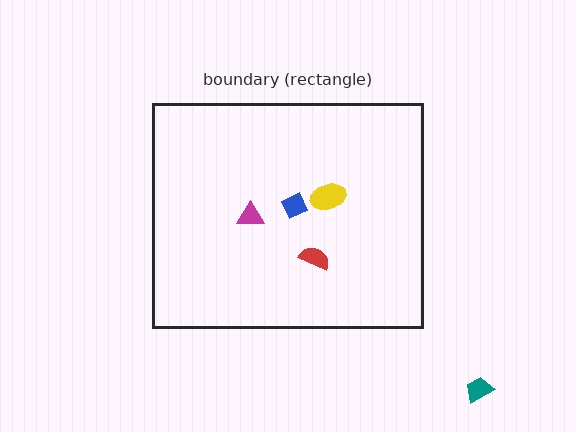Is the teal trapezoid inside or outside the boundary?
Outside.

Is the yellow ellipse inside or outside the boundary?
Inside.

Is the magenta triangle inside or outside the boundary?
Inside.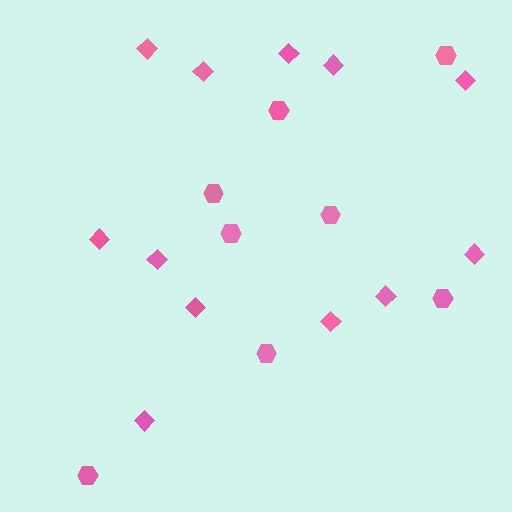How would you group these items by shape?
There are 2 groups: one group of diamonds (12) and one group of hexagons (8).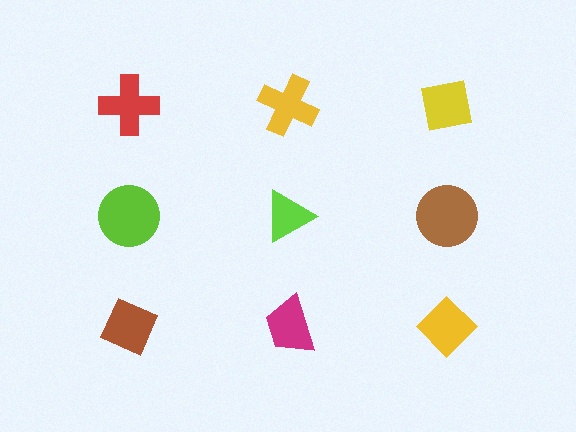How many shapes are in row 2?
3 shapes.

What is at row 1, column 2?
A yellow cross.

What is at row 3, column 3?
A yellow diamond.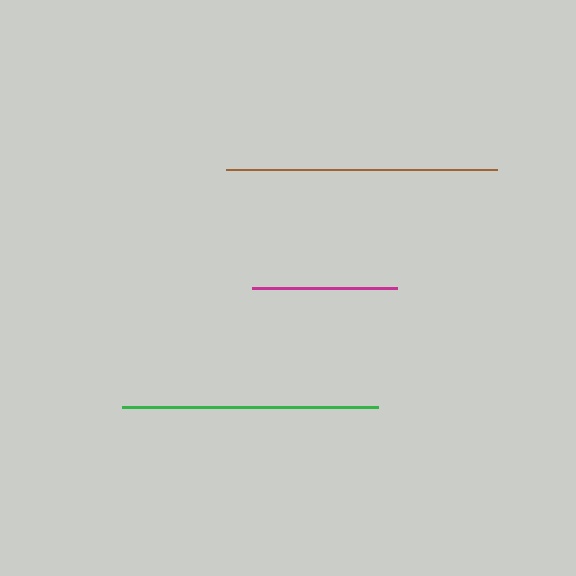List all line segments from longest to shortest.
From longest to shortest: brown, green, magenta.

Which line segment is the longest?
The brown line is the longest at approximately 271 pixels.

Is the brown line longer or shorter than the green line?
The brown line is longer than the green line.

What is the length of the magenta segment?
The magenta segment is approximately 145 pixels long.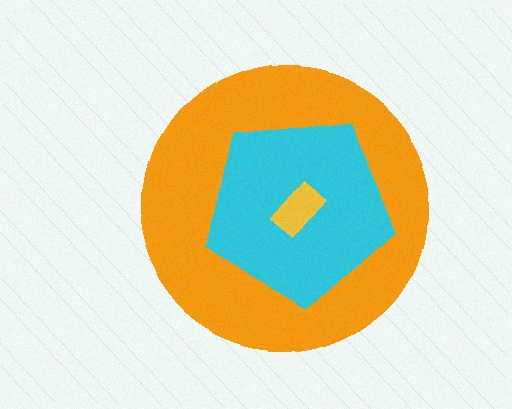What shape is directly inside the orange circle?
The cyan pentagon.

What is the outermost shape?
The orange circle.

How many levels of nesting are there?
3.